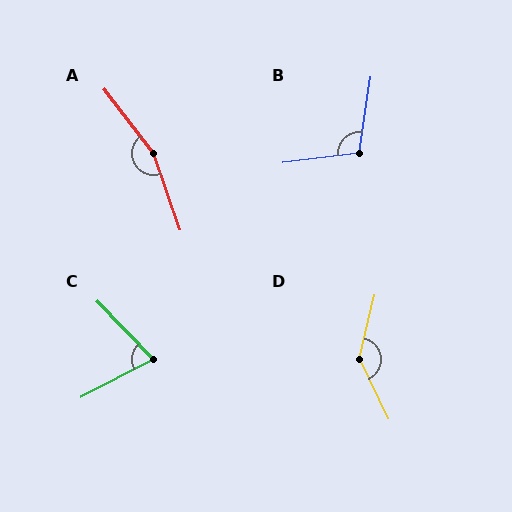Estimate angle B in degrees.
Approximately 106 degrees.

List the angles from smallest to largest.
C (73°), B (106°), D (140°), A (162°).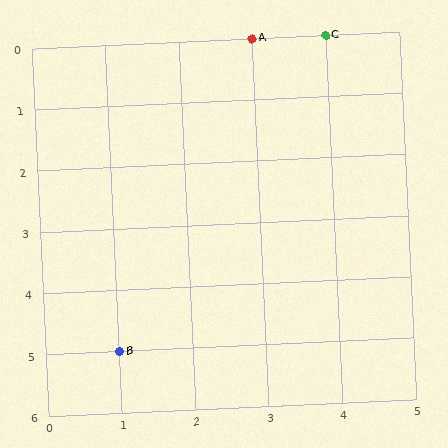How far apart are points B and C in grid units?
Points B and C are 3 columns and 5 rows apart (about 5.8 grid units diagonally).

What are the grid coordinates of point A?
Point A is at grid coordinates (3, 0).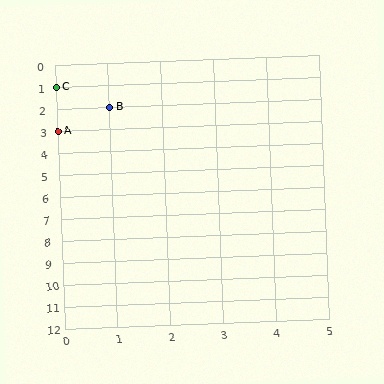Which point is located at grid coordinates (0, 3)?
Point A is at (0, 3).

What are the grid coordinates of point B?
Point B is at grid coordinates (1, 2).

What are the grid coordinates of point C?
Point C is at grid coordinates (0, 1).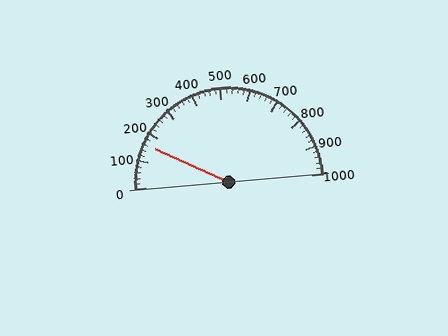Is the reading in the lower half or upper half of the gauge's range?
The reading is in the lower half of the range (0 to 1000).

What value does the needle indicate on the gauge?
The needle indicates approximately 160.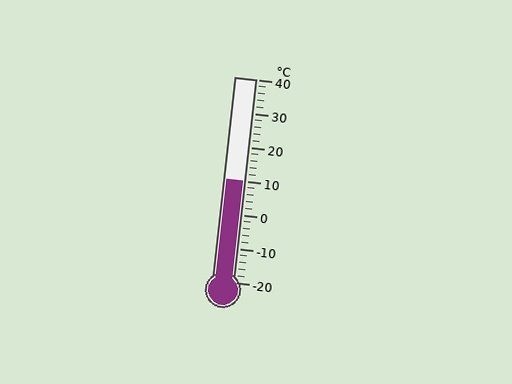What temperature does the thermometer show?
The thermometer shows approximately 10°C.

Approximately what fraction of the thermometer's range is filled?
The thermometer is filled to approximately 50% of its range.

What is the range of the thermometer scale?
The thermometer scale ranges from -20°C to 40°C.